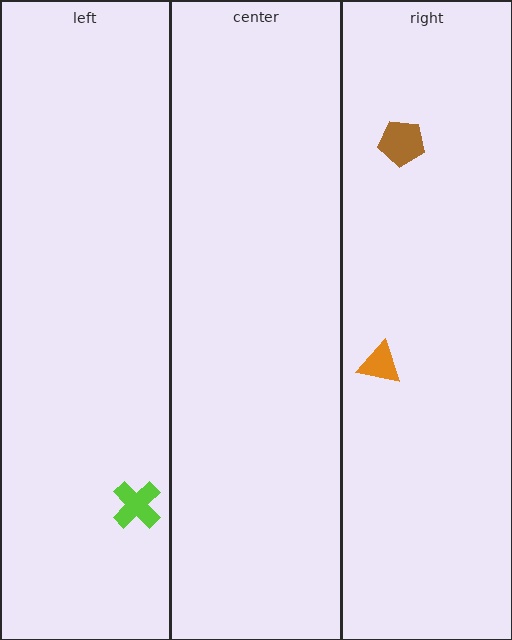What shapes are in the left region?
The lime cross.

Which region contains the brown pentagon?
The right region.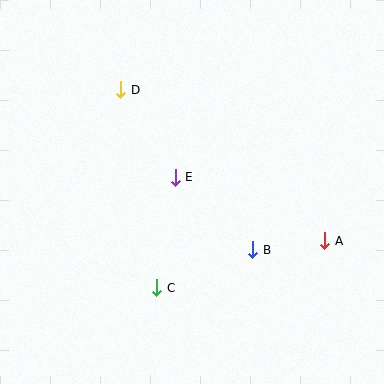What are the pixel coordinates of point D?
Point D is at (121, 90).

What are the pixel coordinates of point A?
Point A is at (325, 241).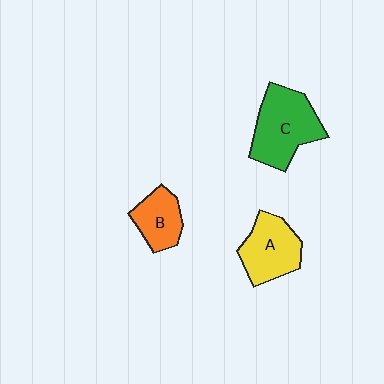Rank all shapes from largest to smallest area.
From largest to smallest: C (green), A (yellow), B (orange).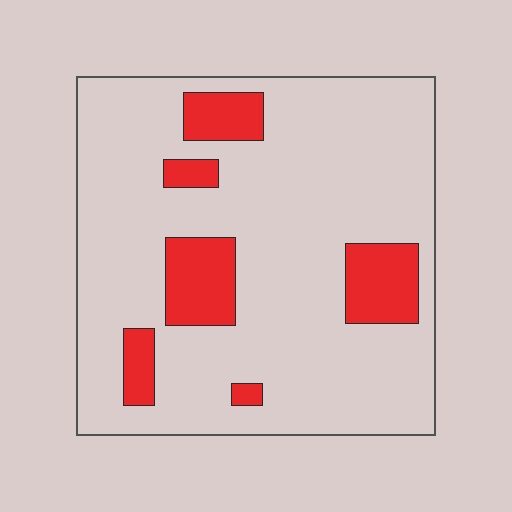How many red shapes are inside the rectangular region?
6.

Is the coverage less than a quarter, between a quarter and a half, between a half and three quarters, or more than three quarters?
Less than a quarter.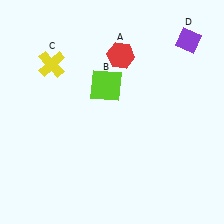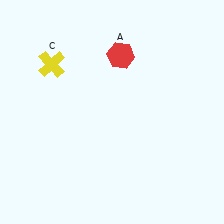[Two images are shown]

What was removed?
The purple diamond (D), the lime square (B) were removed in Image 2.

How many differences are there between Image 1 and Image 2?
There are 2 differences between the two images.